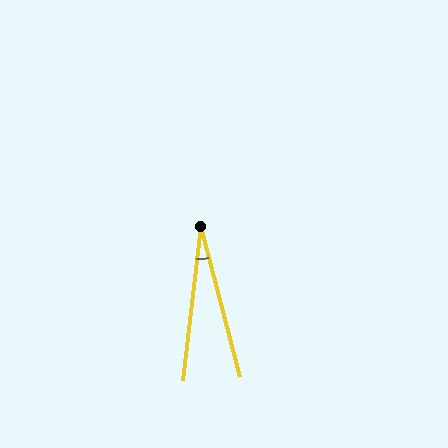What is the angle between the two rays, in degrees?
Approximately 21 degrees.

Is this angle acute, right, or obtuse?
It is acute.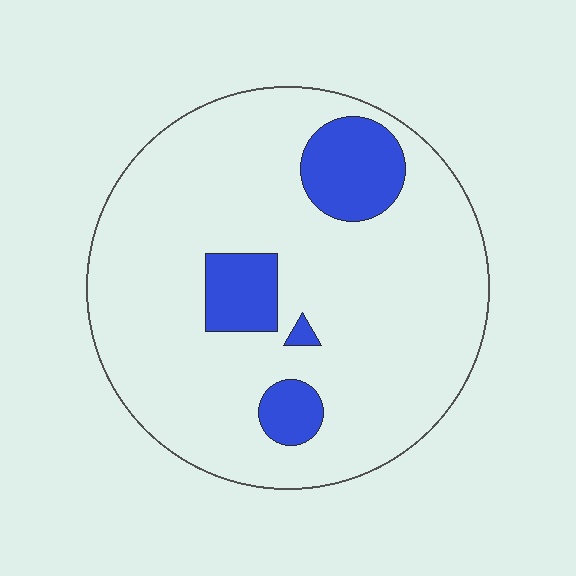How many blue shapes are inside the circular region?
4.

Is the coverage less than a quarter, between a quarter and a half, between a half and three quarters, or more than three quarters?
Less than a quarter.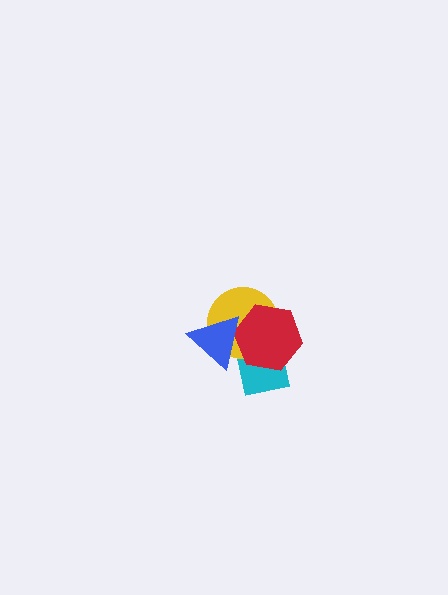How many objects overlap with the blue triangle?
3 objects overlap with the blue triangle.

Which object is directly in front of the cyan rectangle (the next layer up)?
The yellow circle is directly in front of the cyan rectangle.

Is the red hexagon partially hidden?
Yes, it is partially covered by another shape.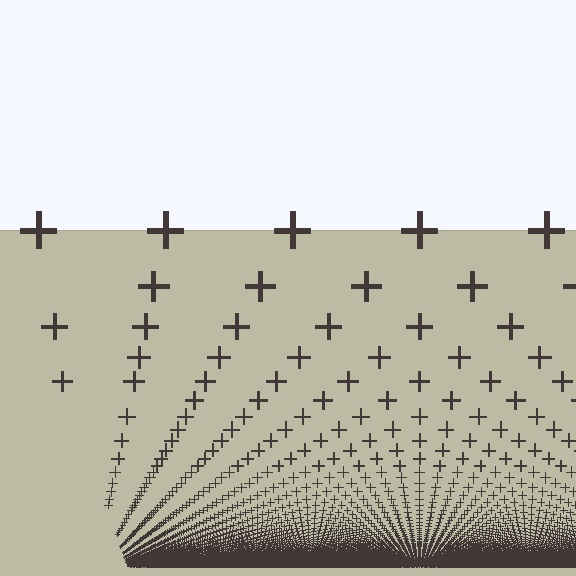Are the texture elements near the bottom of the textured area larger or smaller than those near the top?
Smaller. The gradient is inverted — elements near the bottom are smaller and denser.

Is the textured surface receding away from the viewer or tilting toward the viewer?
The surface appears to tilt toward the viewer. Texture elements get larger and sparser toward the top.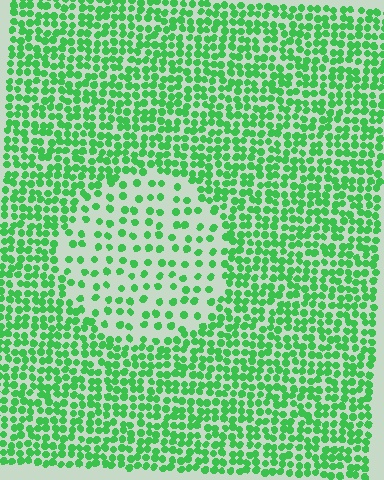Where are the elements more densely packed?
The elements are more densely packed outside the circle boundary.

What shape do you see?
I see a circle.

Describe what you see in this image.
The image contains small green elements arranged at two different densities. A circle-shaped region is visible where the elements are less densely packed than the surrounding area.